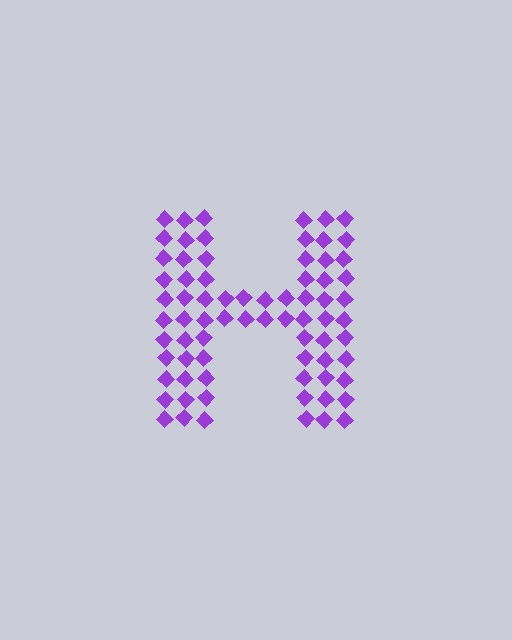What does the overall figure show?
The overall figure shows the letter H.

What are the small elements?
The small elements are diamonds.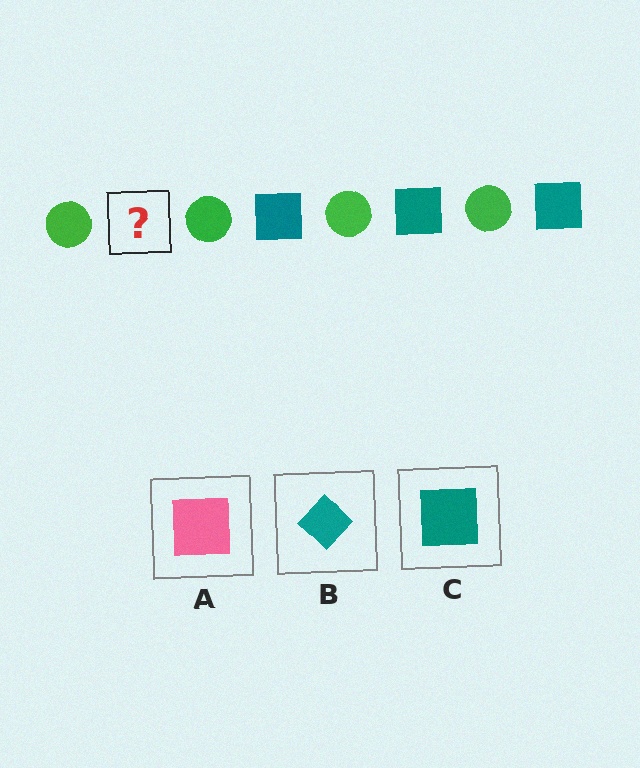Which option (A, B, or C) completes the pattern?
C.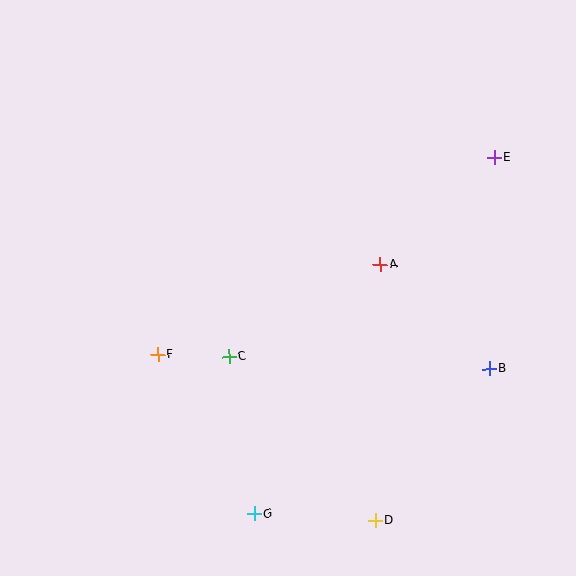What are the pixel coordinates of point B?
Point B is at (489, 369).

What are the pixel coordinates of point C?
Point C is at (229, 357).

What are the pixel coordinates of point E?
Point E is at (494, 157).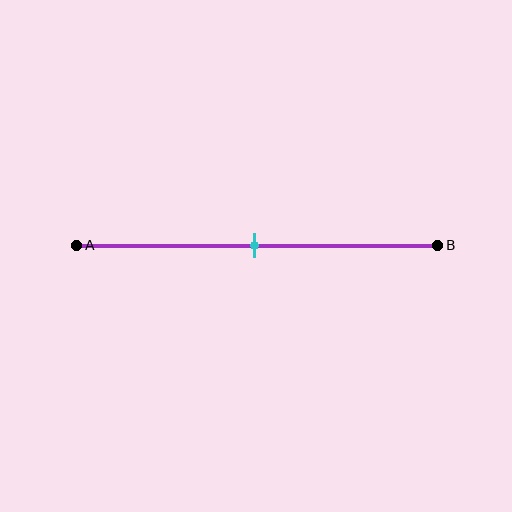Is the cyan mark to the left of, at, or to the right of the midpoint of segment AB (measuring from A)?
The cyan mark is approximately at the midpoint of segment AB.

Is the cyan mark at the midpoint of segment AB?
Yes, the mark is approximately at the midpoint.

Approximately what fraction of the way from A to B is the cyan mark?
The cyan mark is approximately 50% of the way from A to B.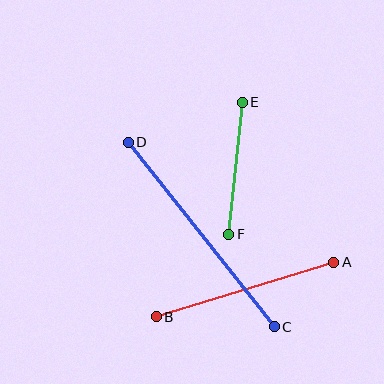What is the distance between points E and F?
The distance is approximately 133 pixels.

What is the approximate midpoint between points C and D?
The midpoint is at approximately (201, 234) pixels.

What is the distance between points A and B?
The distance is approximately 186 pixels.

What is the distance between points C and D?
The distance is approximately 235 pixels.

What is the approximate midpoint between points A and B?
The midpoint is at approximately (245, 290) pixels.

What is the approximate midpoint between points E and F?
The midpoint is at approximately (236, 168) pixels.